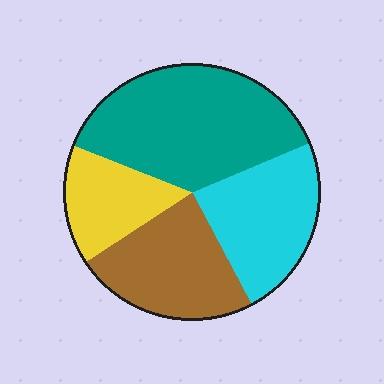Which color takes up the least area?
Yellow, at roughly 15%.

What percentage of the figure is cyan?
Cyan takes up less than a quarter of the figure.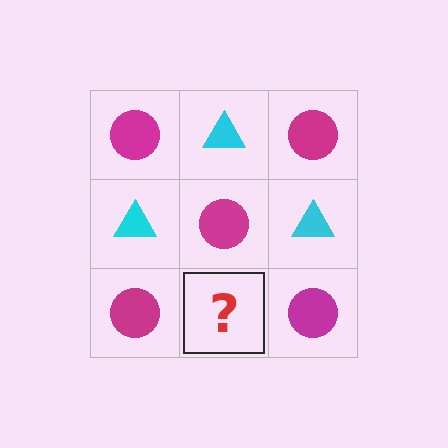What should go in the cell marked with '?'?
The missing cell should contain a cyan triangle.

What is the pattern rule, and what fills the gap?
The rule is that it alternates magenta circle and cyan triangle in a checkerboard pattern. The gap should be filled with a cyan triangle.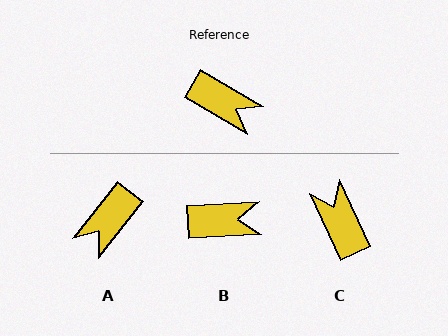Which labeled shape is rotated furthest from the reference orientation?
C, about 145 degrees away.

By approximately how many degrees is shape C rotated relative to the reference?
Approximately 145 degrees counter-clockwise.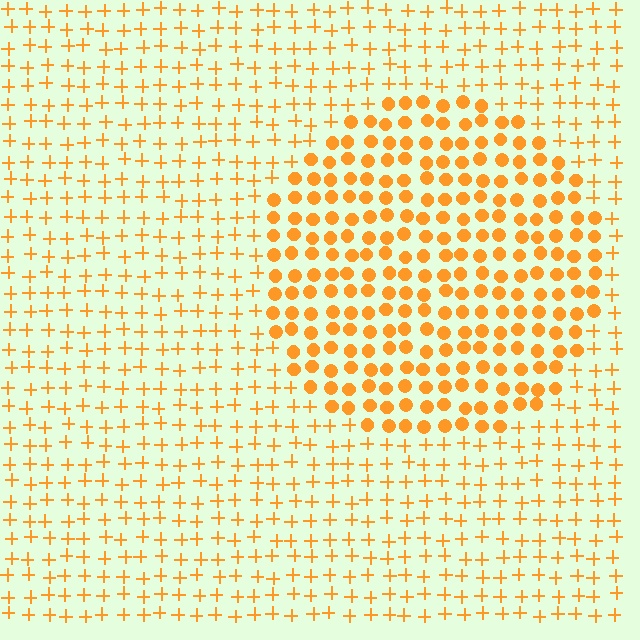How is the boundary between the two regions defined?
The boundary is defined by a change in element shape: circles inside vs. plus signs outside. All elements share the same color and spacing.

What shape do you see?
I see a circle.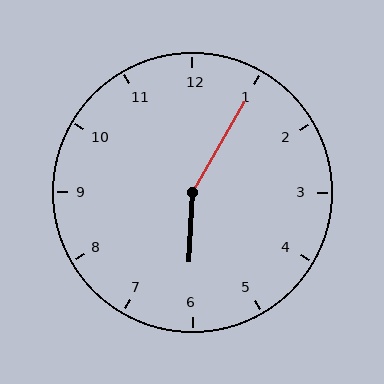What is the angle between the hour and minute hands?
Approximately 152 degrees.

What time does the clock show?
6:05.